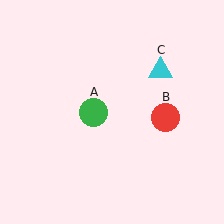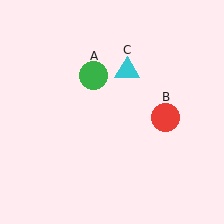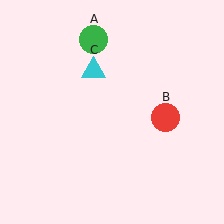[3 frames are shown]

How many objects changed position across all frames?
2 objects changed position: green circle (object A), cyan triangle (object C).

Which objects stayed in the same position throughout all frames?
Red circle (object B) remained stationary.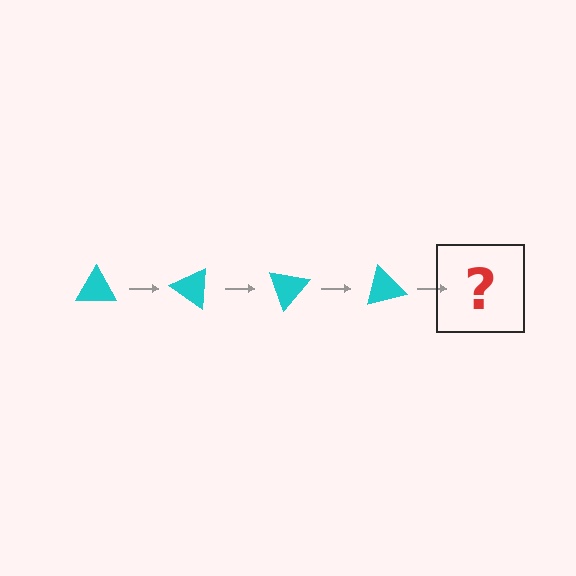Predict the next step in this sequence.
The next step is a cyan triangle rotated 140 degrees.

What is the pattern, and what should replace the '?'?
The pattern is that the triangle rotates 35 degrees each step. The '?' should be a cyan triangle rotated 140 degrees.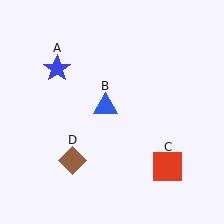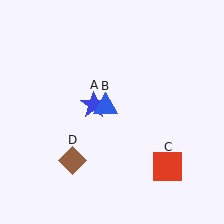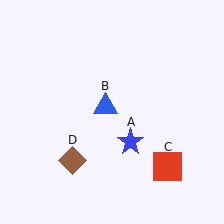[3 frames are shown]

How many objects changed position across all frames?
1 object changed position: blue star (object A).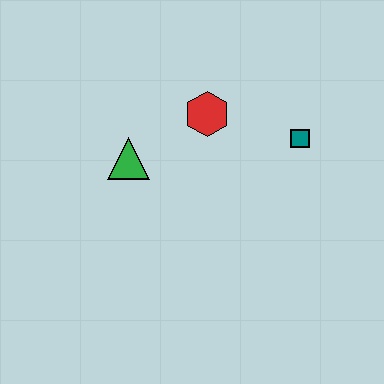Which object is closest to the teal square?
The red hexagon is closest to the teal square.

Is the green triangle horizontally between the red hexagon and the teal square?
No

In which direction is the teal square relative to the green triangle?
The teal square is to the right of the green triangle.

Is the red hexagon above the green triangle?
Yes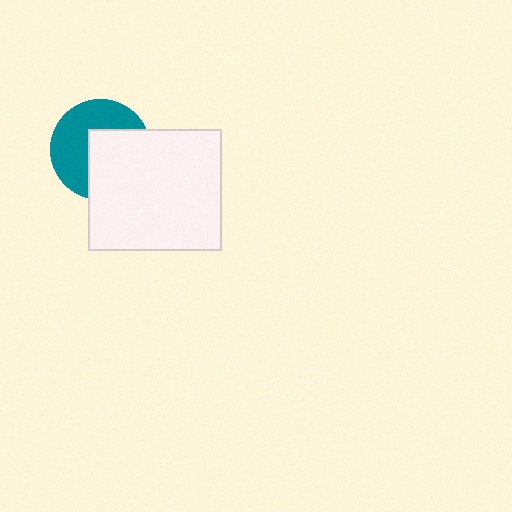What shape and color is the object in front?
The object in front is a white rectangle.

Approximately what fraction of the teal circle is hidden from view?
Roughly 49% of the teal circle is hidden behind the white rectangle.